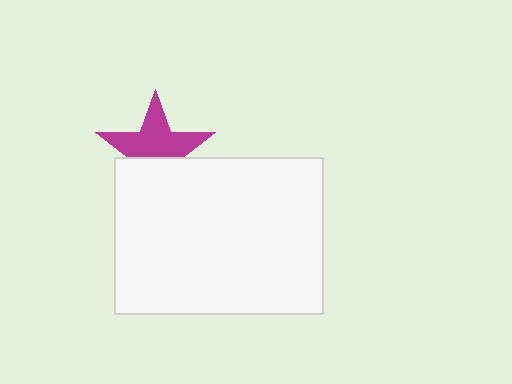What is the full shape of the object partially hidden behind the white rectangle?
The partially hidden object is a magenta star.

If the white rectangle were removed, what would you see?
You would see the complete magenta star.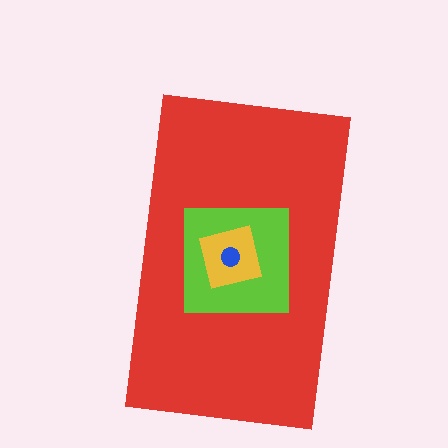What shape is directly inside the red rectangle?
The lime square.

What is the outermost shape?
The red rectangle.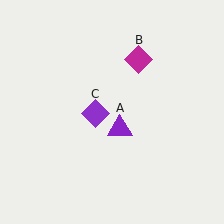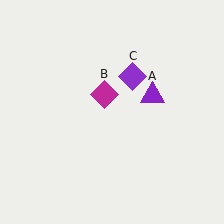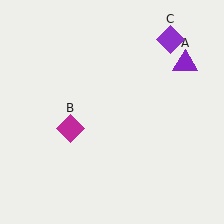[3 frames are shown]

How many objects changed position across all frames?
3 objects changed position: purple triangle (object A), magenta diamond (object B), purple diamond (object C).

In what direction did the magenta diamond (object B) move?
The magenta diamond (object B) moved down and to the left.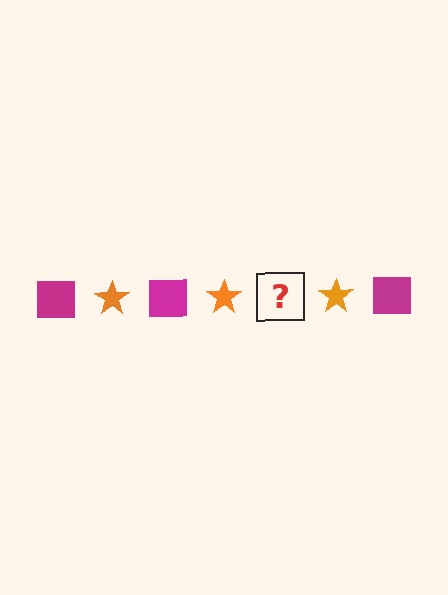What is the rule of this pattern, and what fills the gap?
The rule is that the pattern alternates between magenta square and orange star. The gap should be filled with a magenta square.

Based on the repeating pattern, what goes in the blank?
The blank should be a magenta square.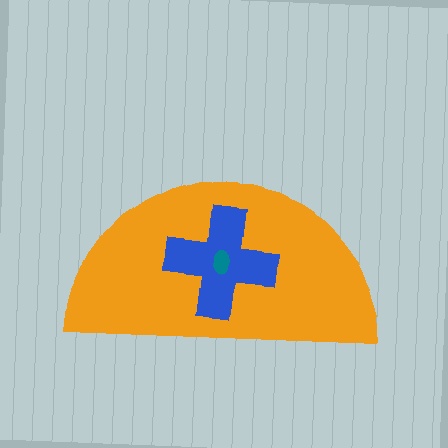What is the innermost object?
The teal ellipse.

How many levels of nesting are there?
3.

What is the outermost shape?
The orange semicircle.